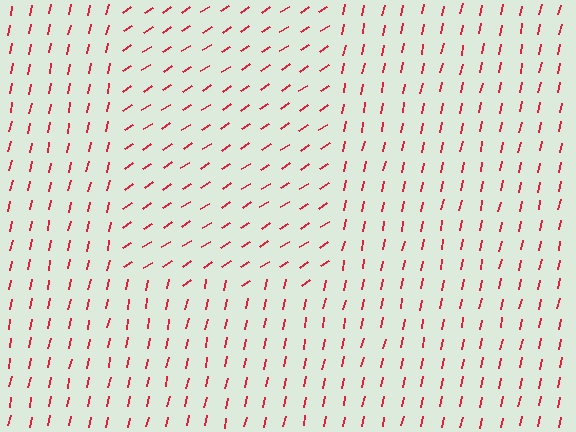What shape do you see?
I see a rectangle.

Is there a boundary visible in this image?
Yes, there is a texture boundary formed by a change in line orientation.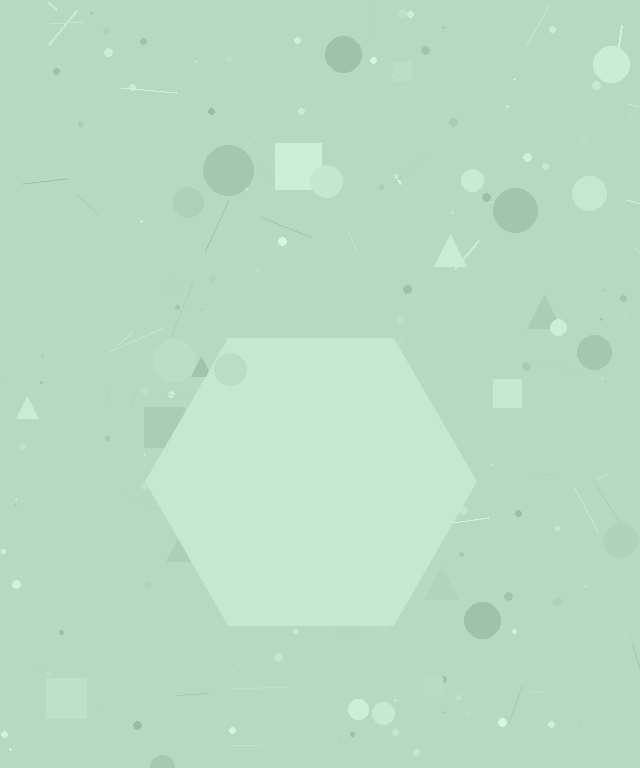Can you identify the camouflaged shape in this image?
The camouflaged shape is a hexagon.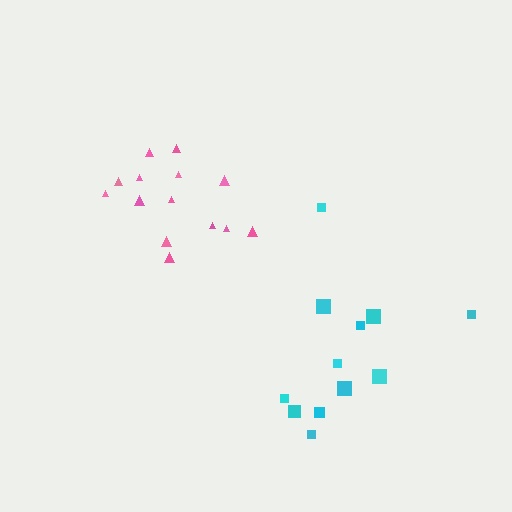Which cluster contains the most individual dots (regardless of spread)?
Pink (14).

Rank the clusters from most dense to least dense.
pink, cyan.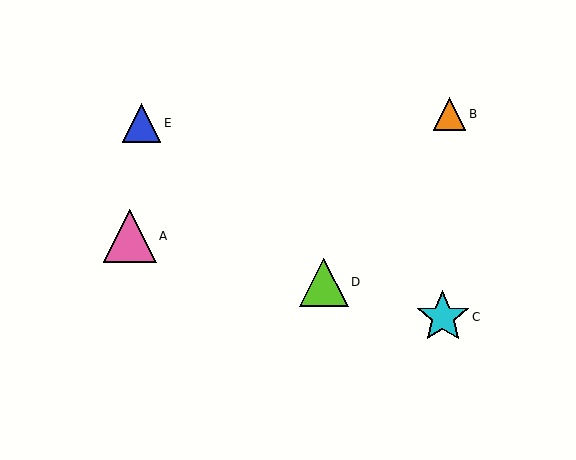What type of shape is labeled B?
Shape B is an orange triangle.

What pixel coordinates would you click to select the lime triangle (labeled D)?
Click at (324, 282) to select the lime triangle D.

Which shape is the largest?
The pink triangle (labeled A) is the largest.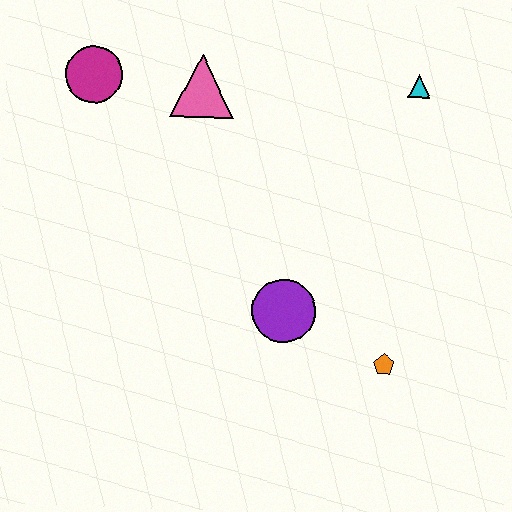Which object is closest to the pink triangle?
The magenta circle is closest to the pink triangle.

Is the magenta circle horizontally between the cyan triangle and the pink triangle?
No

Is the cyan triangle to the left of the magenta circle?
No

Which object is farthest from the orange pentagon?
The magenta circle is farthest from the orange pentagon.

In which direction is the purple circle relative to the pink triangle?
The purple circle is below the pink triangle.